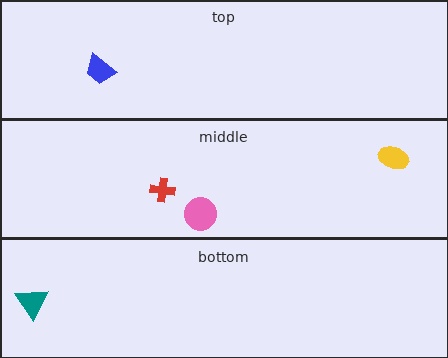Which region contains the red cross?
The middle region.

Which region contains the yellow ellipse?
The middle region.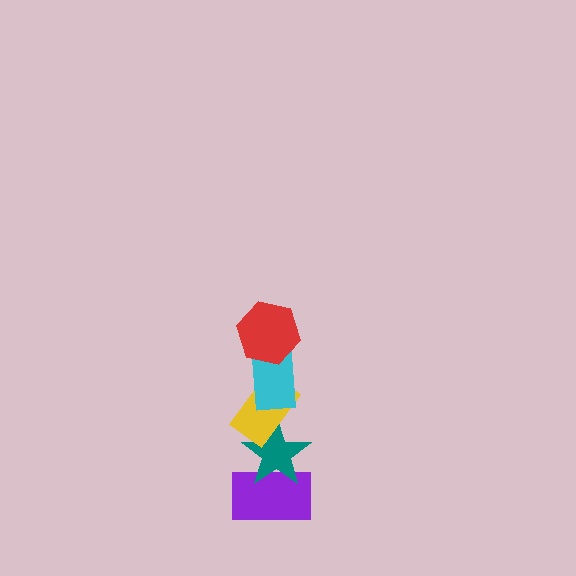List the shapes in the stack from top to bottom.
From top to bottom: the red hexagon, the cyan rectangle, the yellow rectangle, the teal star, the purple rectangle.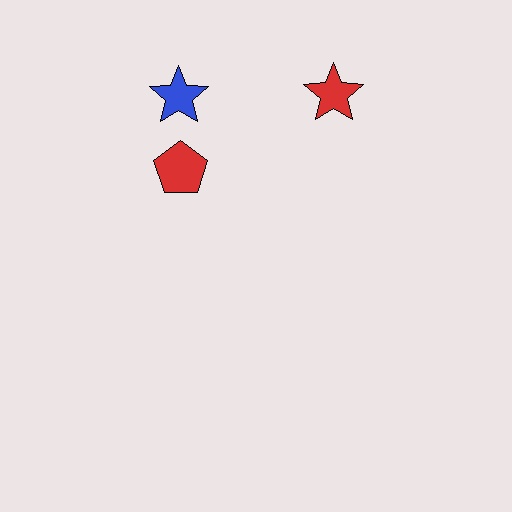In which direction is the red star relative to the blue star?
The red star is to the right of the blue star.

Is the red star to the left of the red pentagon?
No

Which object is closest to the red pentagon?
The blue star is closest to the red pentagon.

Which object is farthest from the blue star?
The red star is farthest from the blue star.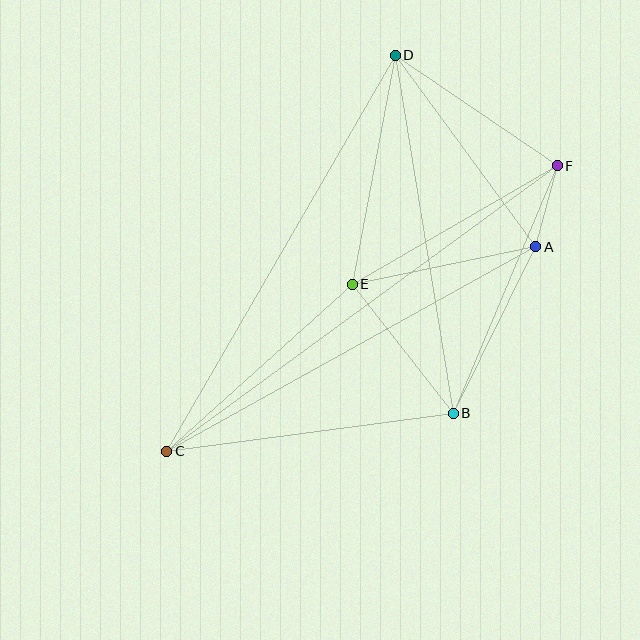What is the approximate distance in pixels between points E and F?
The distance between E and F is approximately 237 pixels.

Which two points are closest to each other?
Points A and F are closest to each other.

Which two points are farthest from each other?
Points C and F are farthest from each other.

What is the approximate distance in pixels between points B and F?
The distance between B and F is approximately 268 pixels.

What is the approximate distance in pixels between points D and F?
The distance between D and F is approximately 196 pixels.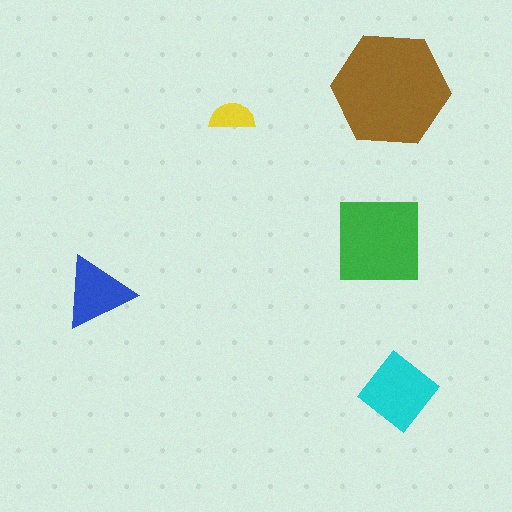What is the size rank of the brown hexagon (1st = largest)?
1st.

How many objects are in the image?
There are 5 objects in the image.